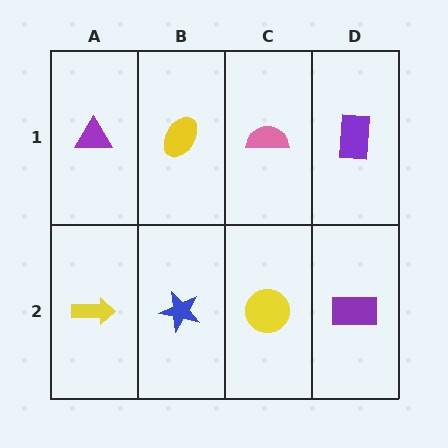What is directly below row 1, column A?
A yellow arrow.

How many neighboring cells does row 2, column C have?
3.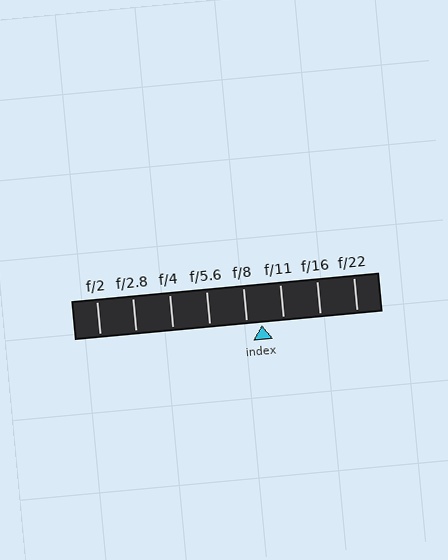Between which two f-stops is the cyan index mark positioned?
The index mark is between f/8 and f/11.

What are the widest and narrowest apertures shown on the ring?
The widest aperture shown is f/2 and the narrowest is f/22.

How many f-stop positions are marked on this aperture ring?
There are 8 f-stop positions marked.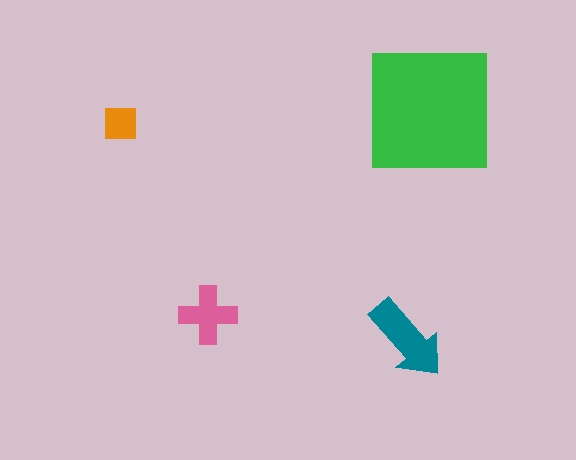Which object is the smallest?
The orange square.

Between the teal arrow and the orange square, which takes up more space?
The teal arrow.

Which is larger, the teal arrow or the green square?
The green square.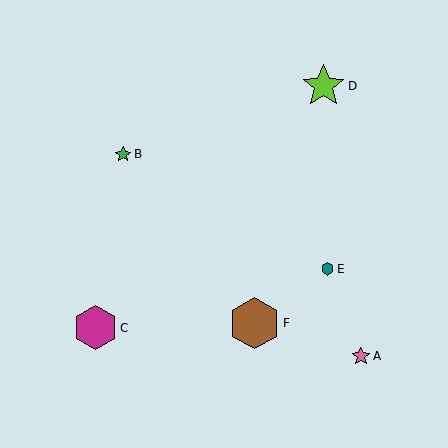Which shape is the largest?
The brown hexagon (labeled F) is the largest.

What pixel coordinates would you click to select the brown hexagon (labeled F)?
Click at (255, 323) to select the brown hexagon F.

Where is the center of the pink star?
The center of the pink star is at (361, 356).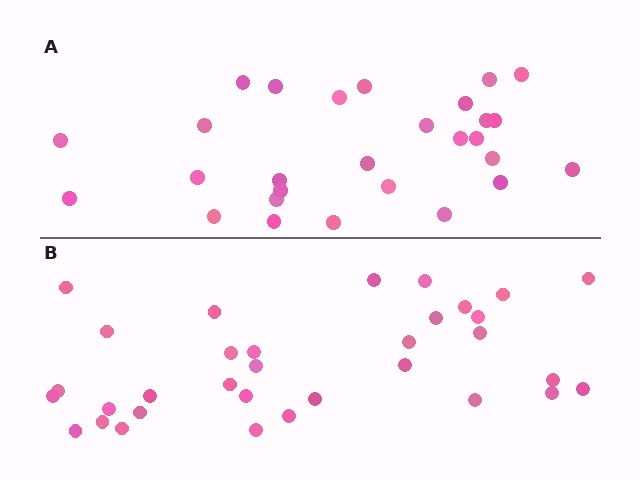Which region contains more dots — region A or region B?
Region B (the bottom region) has more dots.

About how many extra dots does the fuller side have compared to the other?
Region B has about 5 more dots than region A.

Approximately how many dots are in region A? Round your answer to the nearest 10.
About 30 dots. (The exact count is 28, which rounds to 30.)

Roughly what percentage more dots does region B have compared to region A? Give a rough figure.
About 20% more.